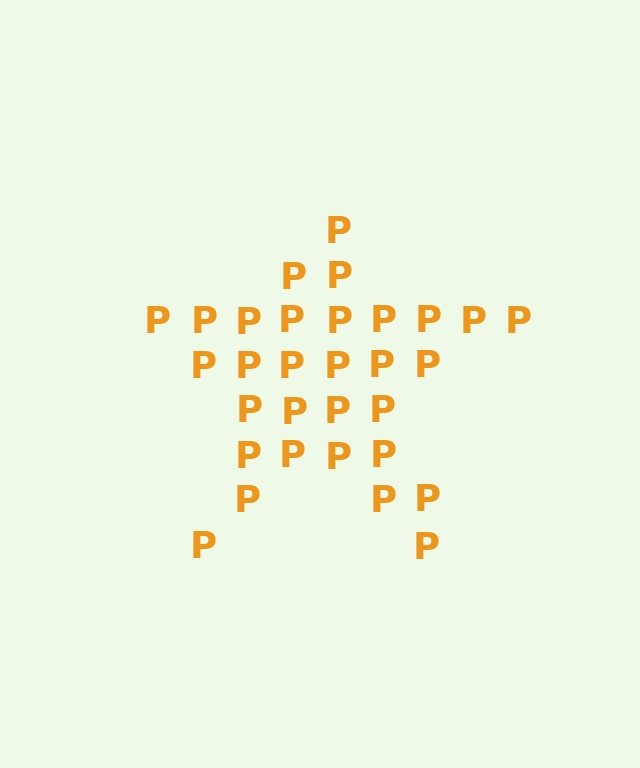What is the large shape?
The large shape is a star.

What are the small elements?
The small elements are letter P's.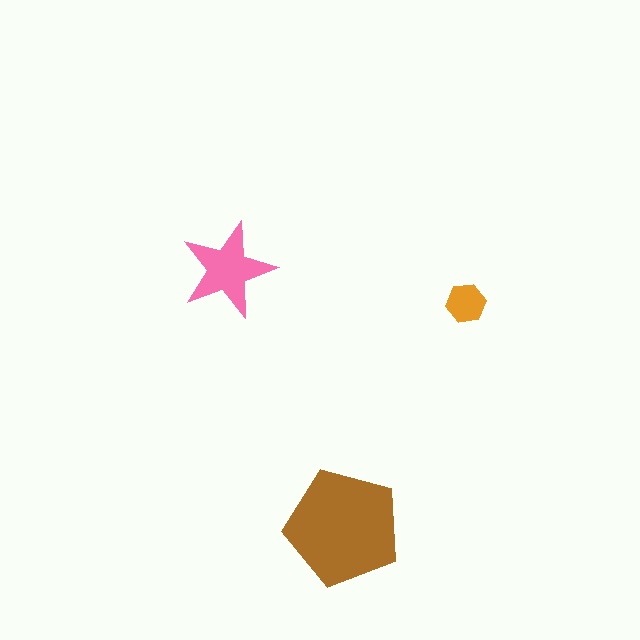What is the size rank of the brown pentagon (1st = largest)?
1st.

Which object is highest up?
The pink star is topmost.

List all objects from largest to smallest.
The brown pentagon, the pink star, the orange hexagon.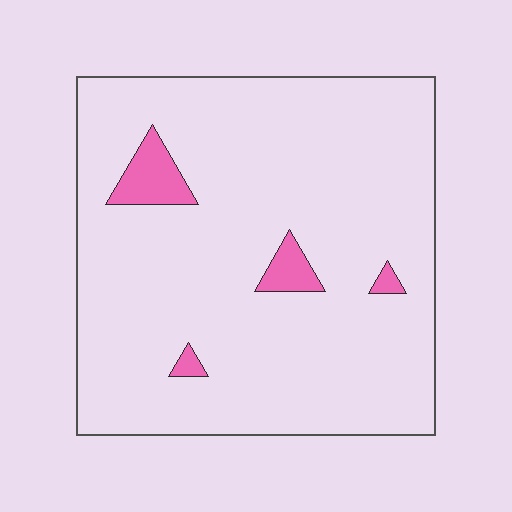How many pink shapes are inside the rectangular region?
4.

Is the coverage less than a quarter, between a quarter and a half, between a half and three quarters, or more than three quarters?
Less than a quarter.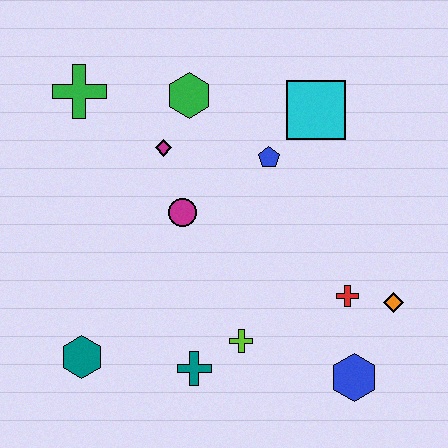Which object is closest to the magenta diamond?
The green hexagon is closest to the magenta diamond.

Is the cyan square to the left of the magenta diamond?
No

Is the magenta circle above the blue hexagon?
Yes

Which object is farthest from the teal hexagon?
The cyan square is farthest from the teal hexagon.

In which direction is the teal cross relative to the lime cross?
The teal cross is to the left of the lime cross.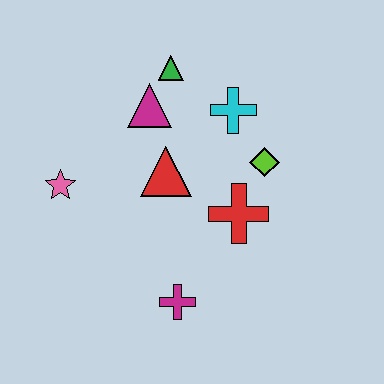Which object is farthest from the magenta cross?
The green triangle is farthest from the magenta cross.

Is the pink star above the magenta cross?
Yes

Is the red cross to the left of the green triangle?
No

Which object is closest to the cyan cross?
The lime diamond is closest to the cyan cross.